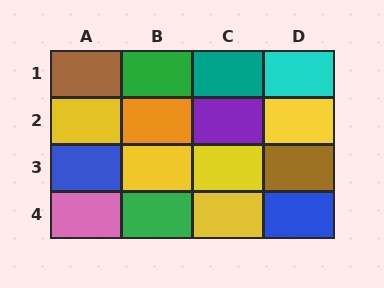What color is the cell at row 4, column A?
Pink.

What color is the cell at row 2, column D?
Yellow.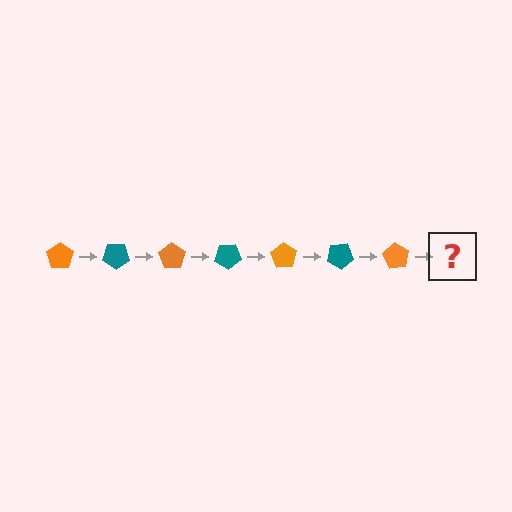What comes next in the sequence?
The next element should be a teal pentagon, rotated 245 degrees from the start.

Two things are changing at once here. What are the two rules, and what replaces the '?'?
The two rules are that it rotates 35 degrees each step and the color cycles through orange and teal. The '?' should be a teal pentagon, rotated 245 degrees from the start.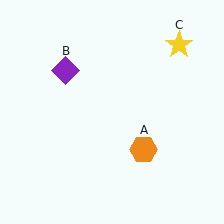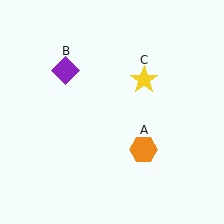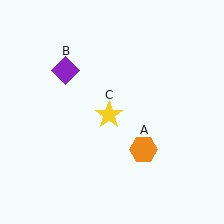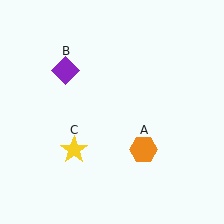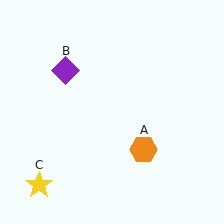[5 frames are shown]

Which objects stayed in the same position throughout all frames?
Orange hexagon (object A) and purple diamond (object B) remained stationary.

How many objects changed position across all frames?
1 object changed position: yellow star (object C).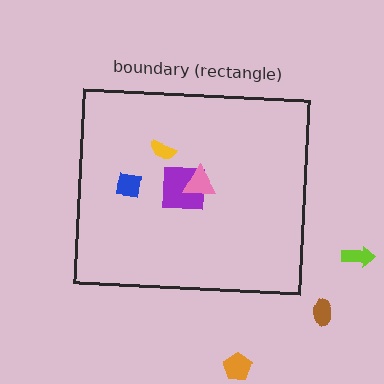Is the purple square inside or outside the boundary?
Inside.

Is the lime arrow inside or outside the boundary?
Outside.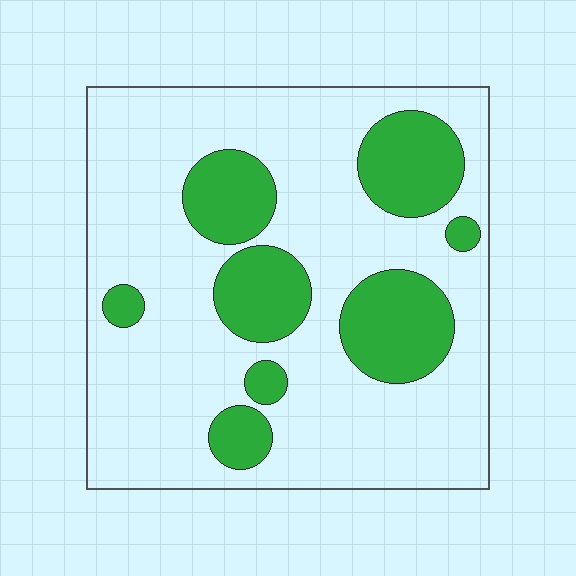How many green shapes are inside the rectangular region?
8.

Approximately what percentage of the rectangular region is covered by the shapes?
Approximately 25%.